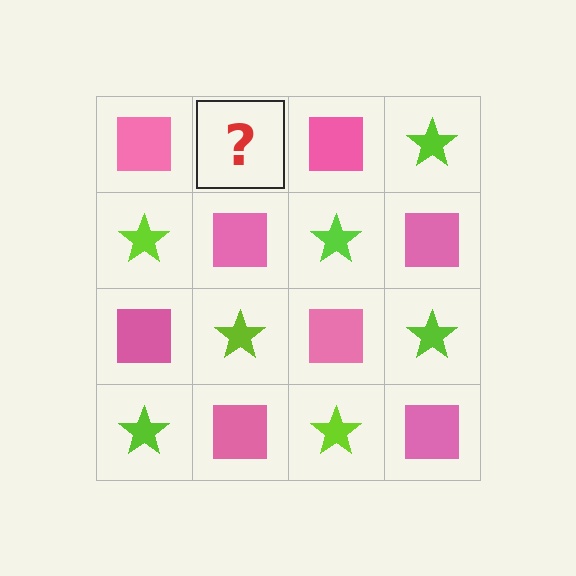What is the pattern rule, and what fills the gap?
The rule is that it alternates pink square and lime star in a checkerboard pattern. The gap should be filled with a lime star.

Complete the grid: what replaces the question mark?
The question mark should be replaced with a lime star.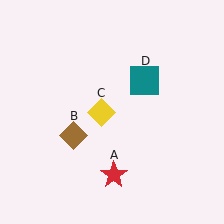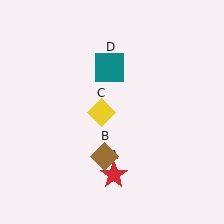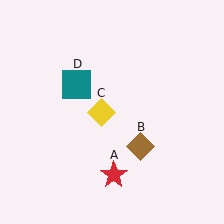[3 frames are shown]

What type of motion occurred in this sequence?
The brown diamond (object B), teal square (object D) rotated counterclockwise around the center of the scene.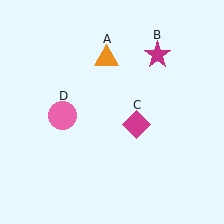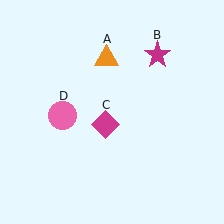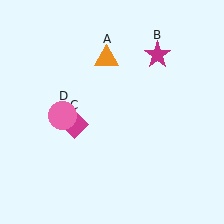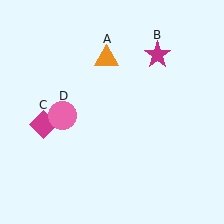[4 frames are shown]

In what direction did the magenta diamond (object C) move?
The magenta diamond (object C) moved left.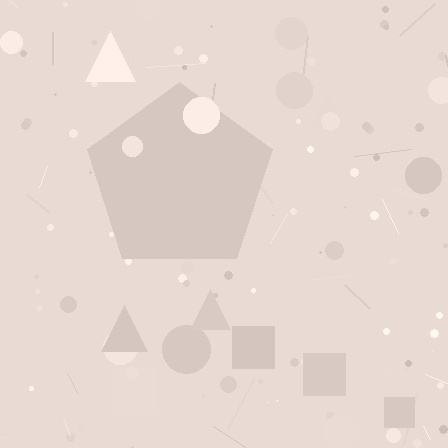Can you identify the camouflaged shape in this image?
The camouflaged shape is a pentagon.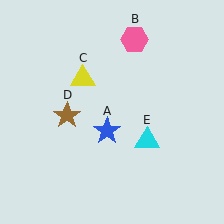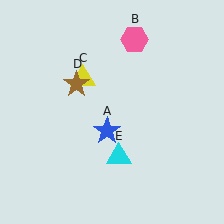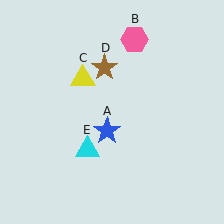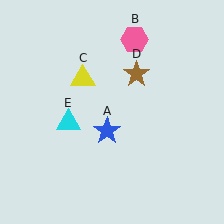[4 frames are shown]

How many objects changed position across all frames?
2 objects changed position: brown star (object D), cyan triangle (object E).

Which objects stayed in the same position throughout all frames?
Blue star (object A) and pink hexagon (object B) and yellow triangle (object C) remained stationary.